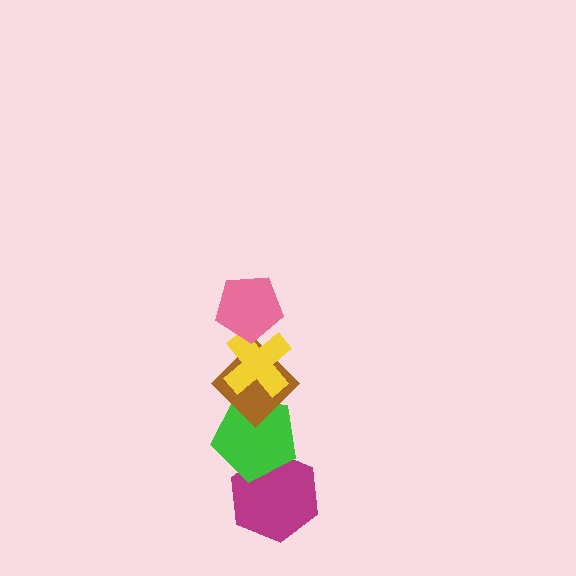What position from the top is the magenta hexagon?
The magenta hexagon is 5th from the top.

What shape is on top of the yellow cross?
The pink pentagon is on top of the yellow cross.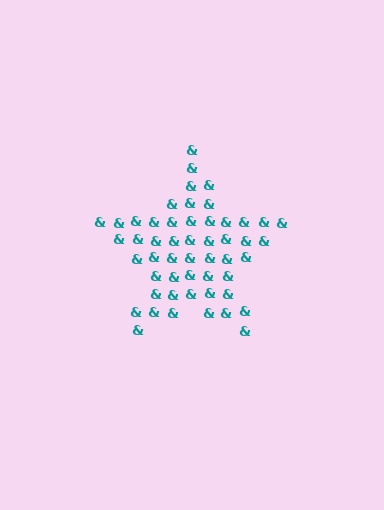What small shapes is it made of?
It is made of small ampersands.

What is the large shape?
The large shape is a star.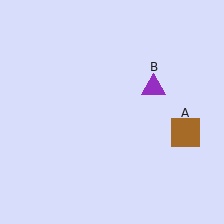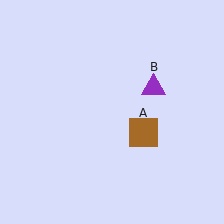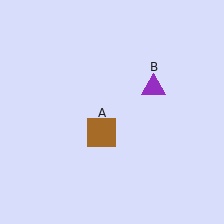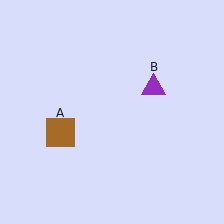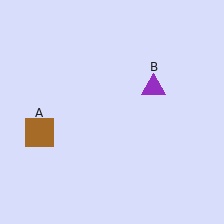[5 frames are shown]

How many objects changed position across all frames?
1 object changed position: brown square (object A).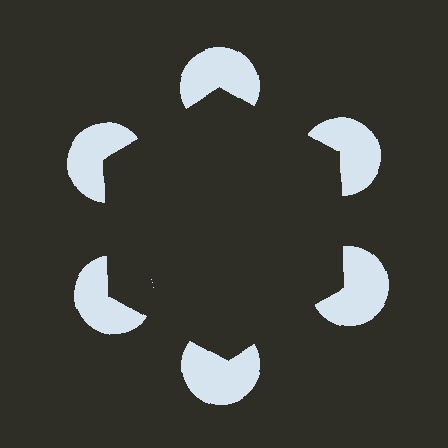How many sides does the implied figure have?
6 sides.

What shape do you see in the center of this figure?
An illusory hexagon — its edges are inferred from the aligned wedge cuts in the pac-man discs, not physically drawn.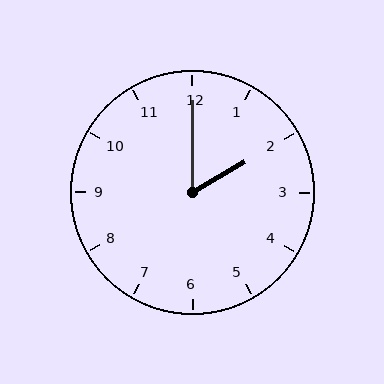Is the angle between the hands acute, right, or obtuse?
It is acute.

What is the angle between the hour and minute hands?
Approximately 60 degrees.